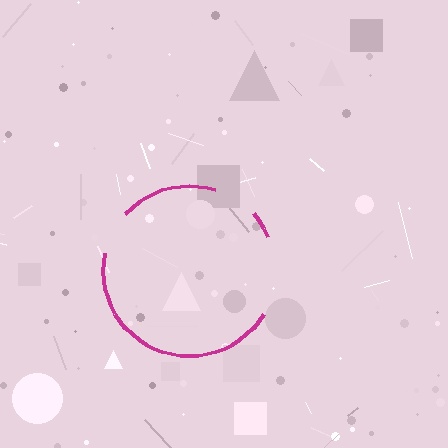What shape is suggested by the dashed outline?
The dashed outline suggests a circle.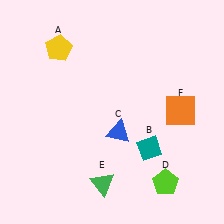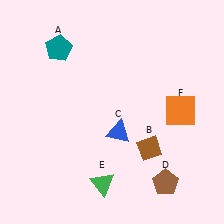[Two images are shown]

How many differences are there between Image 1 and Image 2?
There are 3 differences between the two images.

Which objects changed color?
A changed from yellow to teal. B changed from teal to brown. D changed from lime to brown.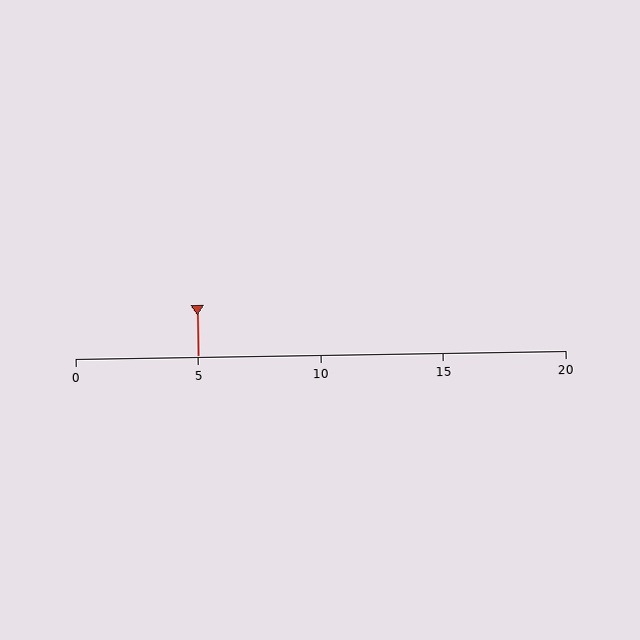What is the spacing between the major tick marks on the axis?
The major ticks are spaced 5 apart.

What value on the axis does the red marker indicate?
The marker indicates approximately 5.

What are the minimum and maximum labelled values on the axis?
The axis runs from 0 to 20.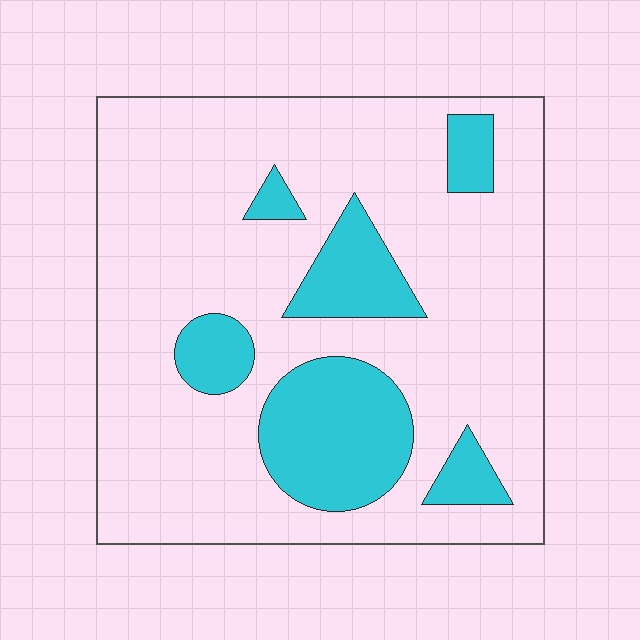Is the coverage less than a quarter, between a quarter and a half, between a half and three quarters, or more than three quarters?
Less than a quarter.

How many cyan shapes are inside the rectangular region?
6.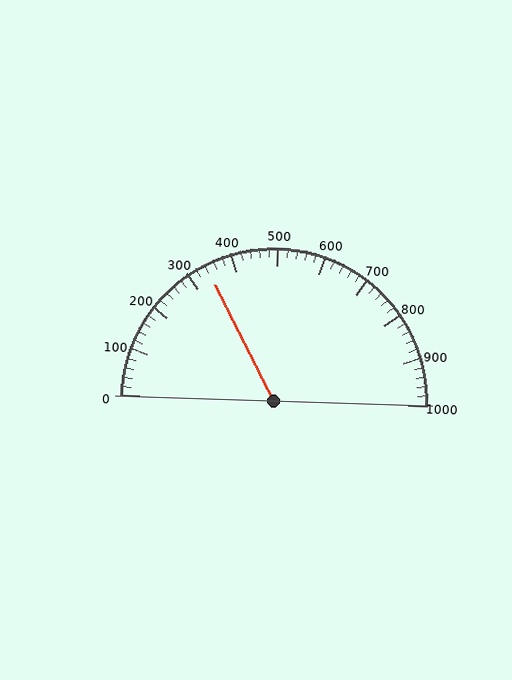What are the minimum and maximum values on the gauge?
The gauge ranges from 0 to 1000.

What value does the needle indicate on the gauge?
The needle indicates approximately 340.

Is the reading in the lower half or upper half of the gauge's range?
The reading is in the lower half of the range (0 to 1000).